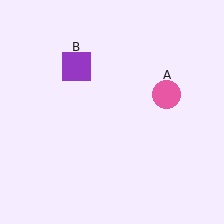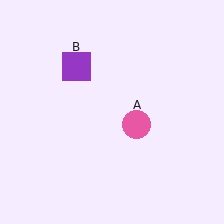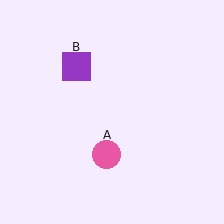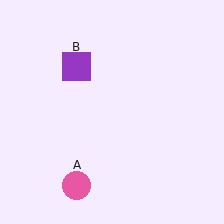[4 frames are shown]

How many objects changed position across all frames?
1 object changed position: pink circle (object A).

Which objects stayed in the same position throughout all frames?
Purple square (object B) remained stationary.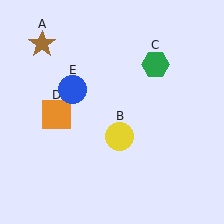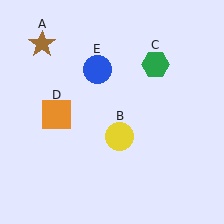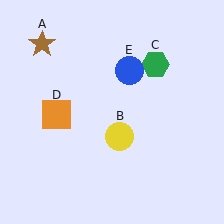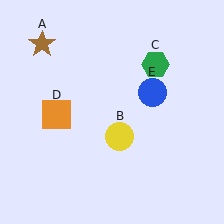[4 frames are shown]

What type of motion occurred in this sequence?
The blue circle (object E) rotated clockwise around the center of the scene.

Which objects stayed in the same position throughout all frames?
Brown star (object A) and yellow circle (object B) and green hexagon (object C) and orange square (object D) remained stationary.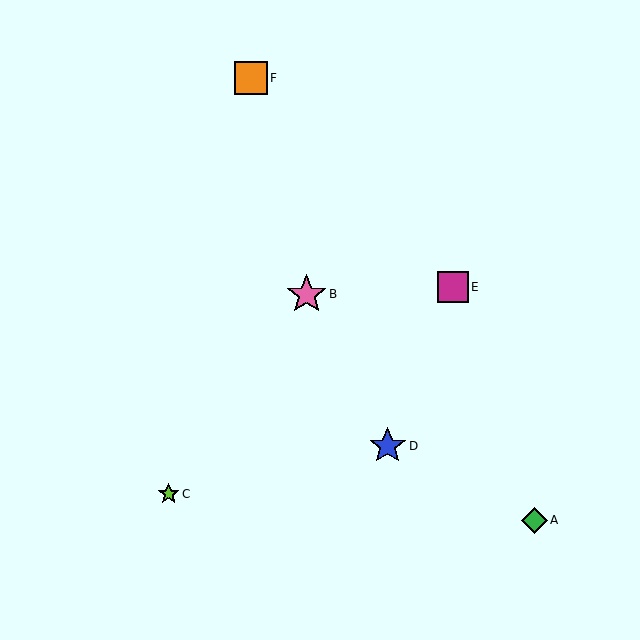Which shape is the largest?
The pink star (labeled B) is the largest.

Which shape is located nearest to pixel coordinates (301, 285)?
The pink star (labeled B) at (307, 294) is nearest to that location.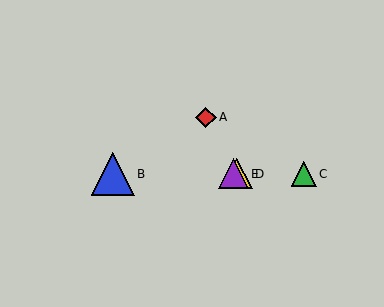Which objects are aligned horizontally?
Objects B, C, D, E are aligned horizontally.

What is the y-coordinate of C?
Object C is at y≈174.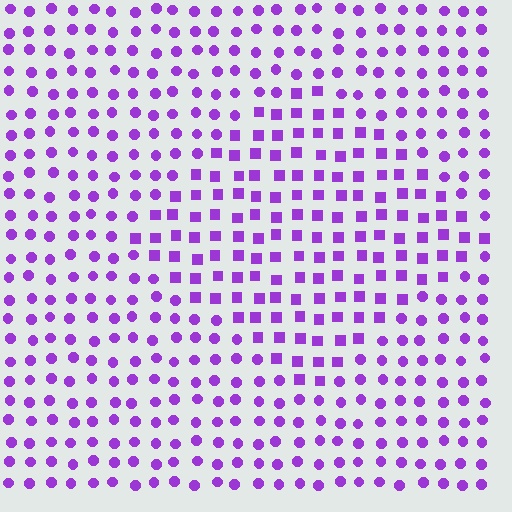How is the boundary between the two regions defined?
The boundary is defined by a change in element shape: squares inside vs. circles outside. All elements share the same color and spacing.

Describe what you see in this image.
The image is filled with small purple elements arranged in a uniform grid. A diamond-shaped region contains squares, while the surrounding area contains circles. The boundary is defined purely by the change in element shape.